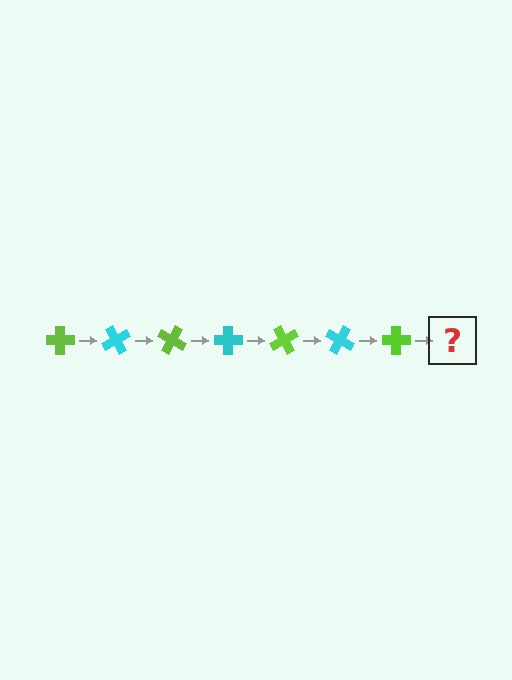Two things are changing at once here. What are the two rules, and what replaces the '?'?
The two rules are that it rotates 60 degrees each step and the color cycles through lime and cyan. The '?' should be a cyan cross, rotated 420 degrees from the start.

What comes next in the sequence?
The next element should be a cyan cross, rotated 420 degrees from the start.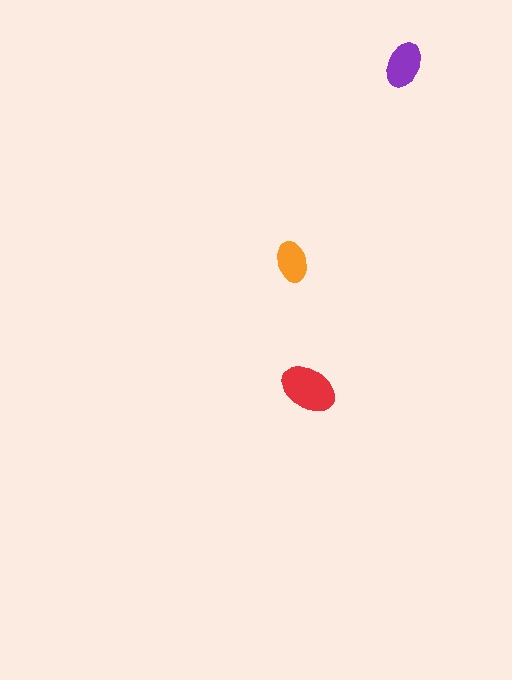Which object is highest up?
The purple ellipse is topmost.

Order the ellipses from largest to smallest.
the red one, the purple one, the orange one.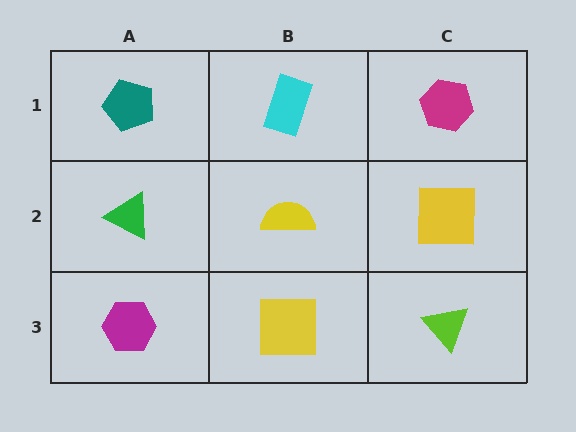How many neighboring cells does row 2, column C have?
3.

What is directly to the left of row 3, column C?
A yellow square.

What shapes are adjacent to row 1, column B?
A yellow semicircle (row 2, column B), a teal pentagon (row 1, column A), a magenta hexagon (row 1, column C).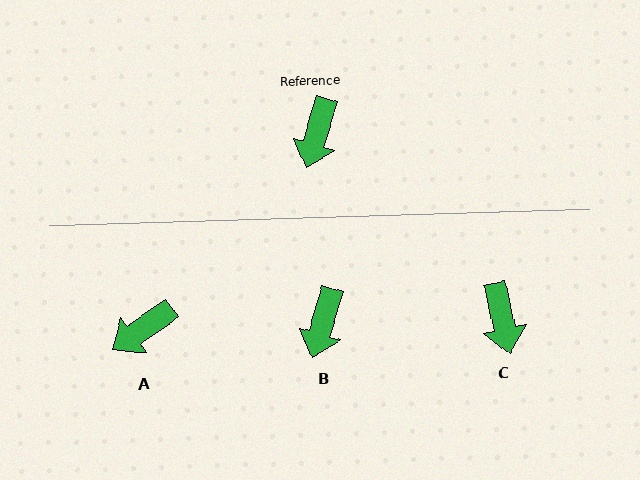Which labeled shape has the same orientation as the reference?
B.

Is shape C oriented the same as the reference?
No, it is off by about 29 degrees.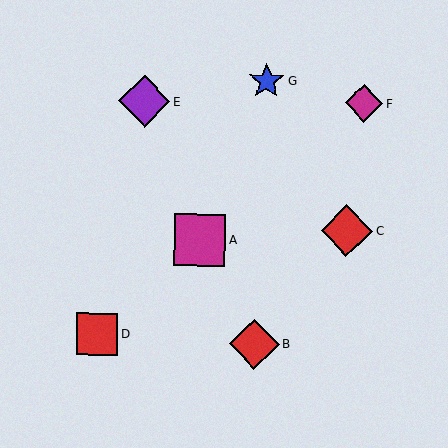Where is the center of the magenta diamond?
The center of the magenta diamond is at (364, 103).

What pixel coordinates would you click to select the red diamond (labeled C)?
Click at (347, 231) to select the red diamond C.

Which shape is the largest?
The red diamond (labeled C) is the largest.